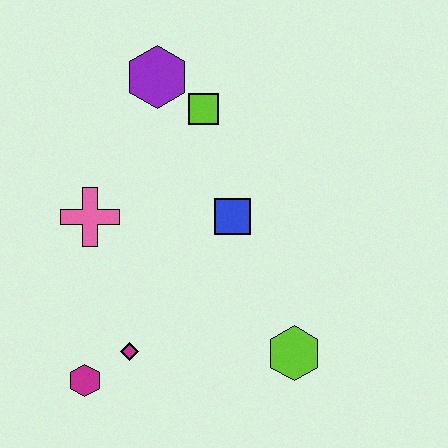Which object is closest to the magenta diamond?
The magenta hexagon is closest to the magenta diamond.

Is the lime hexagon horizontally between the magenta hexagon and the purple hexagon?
No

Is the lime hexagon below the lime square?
Yes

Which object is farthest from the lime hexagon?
The purple hexagon is farthest from the lime hexagon.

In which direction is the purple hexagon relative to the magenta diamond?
The purple hexagon is above the magenta diamond.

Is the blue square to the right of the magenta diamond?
Yes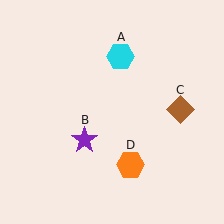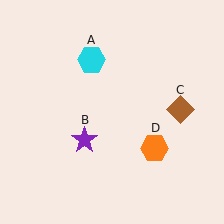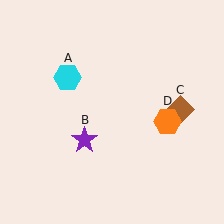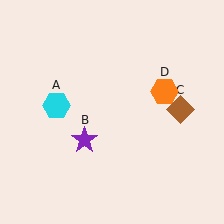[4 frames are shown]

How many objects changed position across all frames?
2 objects changed position: cyan hexagon (object A), orange hexagon (object D).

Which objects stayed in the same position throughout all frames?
Purple star (object B) and brown diamond (object C) remained stationary.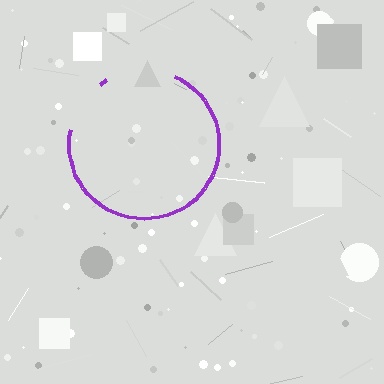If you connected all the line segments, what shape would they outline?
They would outline a circle.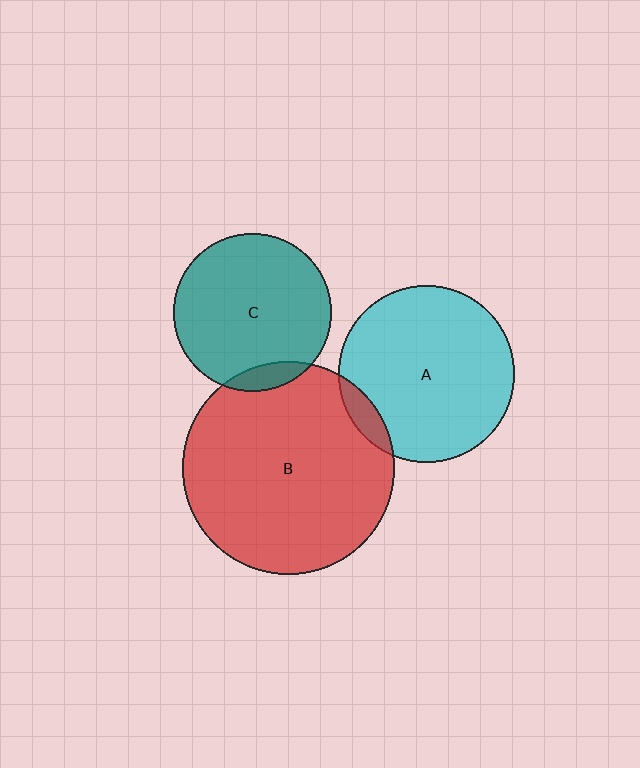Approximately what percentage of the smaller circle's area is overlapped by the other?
Approximately 10%.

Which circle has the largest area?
Circle B (red).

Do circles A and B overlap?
Yes.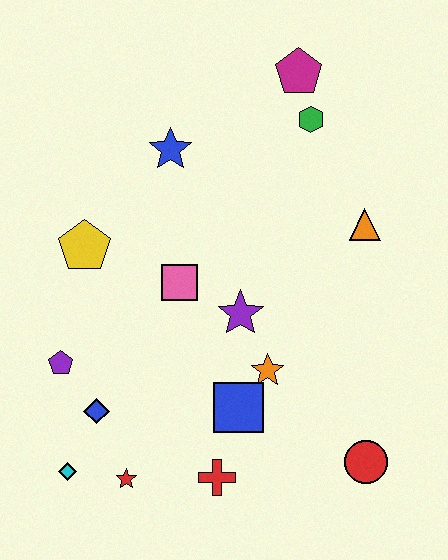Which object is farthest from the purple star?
The magenta pentagon is farthest from the purple star.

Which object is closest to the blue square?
The orange star is closest to the blue square.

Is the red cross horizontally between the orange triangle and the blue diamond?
Yes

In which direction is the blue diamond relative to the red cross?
The blue diamond is to the left of the red cross.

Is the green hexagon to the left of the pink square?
No